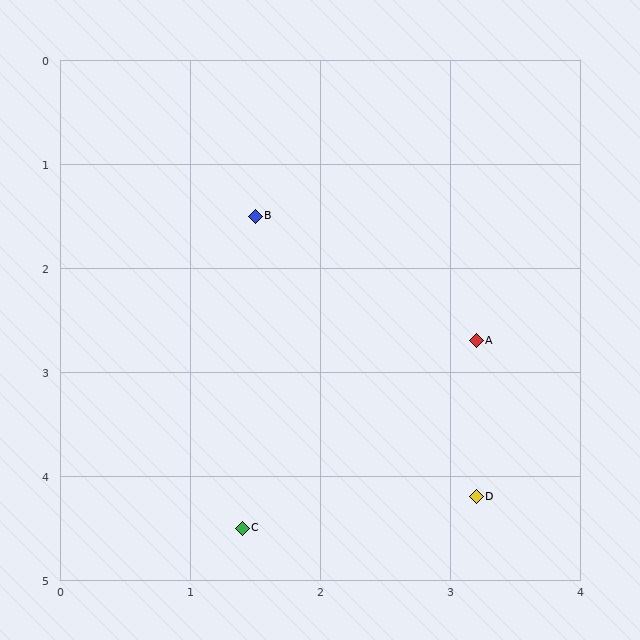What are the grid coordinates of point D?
Point D is at approximately (3.2, 4.2).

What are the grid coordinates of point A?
Point A is at approximately (3.2, 2.7).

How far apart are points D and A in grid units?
Points D and A are about 1.5 grid units apart.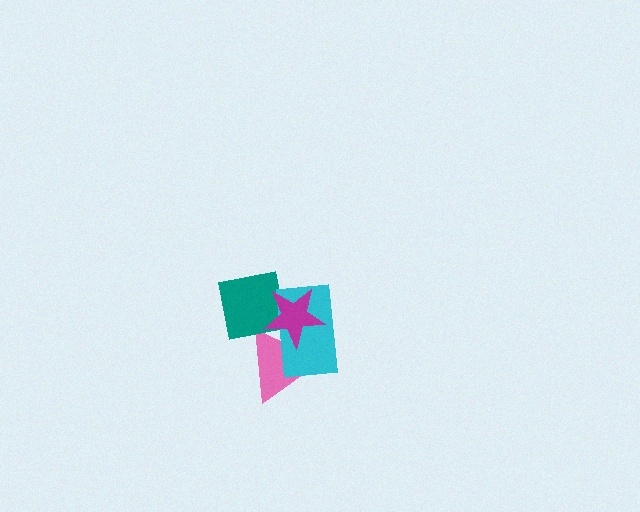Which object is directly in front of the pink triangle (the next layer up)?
The cyan rectangle is directly in front of the pink triangle.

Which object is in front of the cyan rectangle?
The magenta star is in front of the cyan rectangle.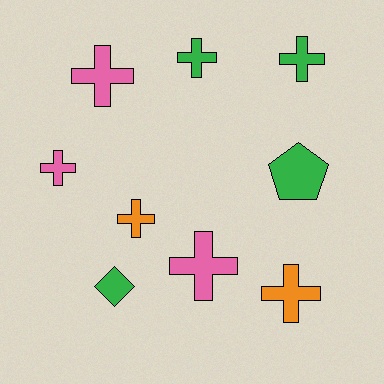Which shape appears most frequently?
Cross, with 7 objects.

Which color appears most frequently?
Green, with 4 objects.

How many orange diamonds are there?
There are no orange diamonds.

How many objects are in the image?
There are 9 objects.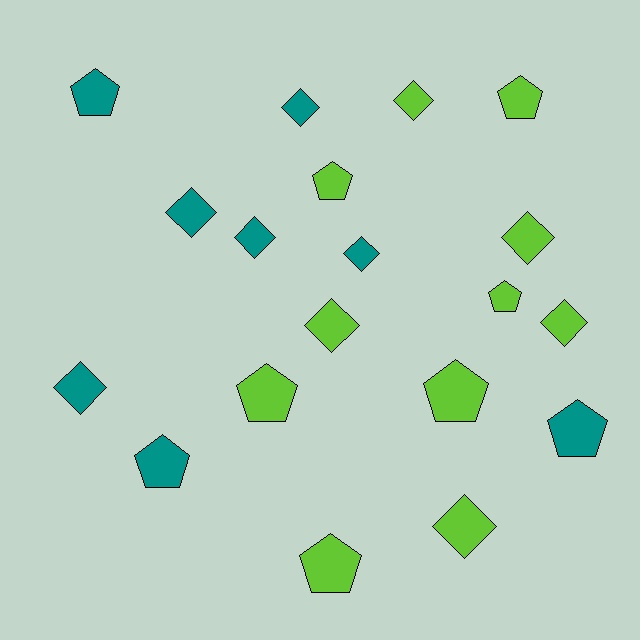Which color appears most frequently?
Lime, with 11 objects.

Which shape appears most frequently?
Diamond, with 10 objects.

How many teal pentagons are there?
There are 3 teal pentagons.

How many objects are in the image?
There are 19 objects.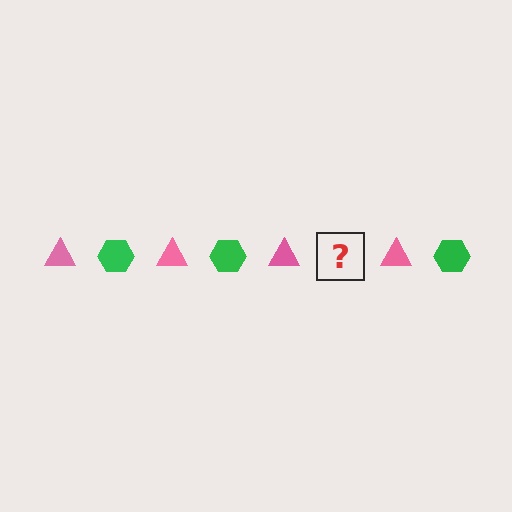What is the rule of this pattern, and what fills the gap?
The rule is that the pattern alternates between pink triangle and green hexagon. The gap should be filled with a green hexagon.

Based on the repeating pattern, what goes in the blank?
The blank should be a green hexagon.